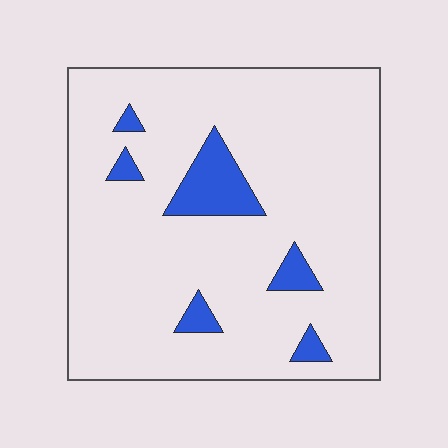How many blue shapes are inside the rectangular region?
6.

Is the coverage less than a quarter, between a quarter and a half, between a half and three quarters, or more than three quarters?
Less than a quarter.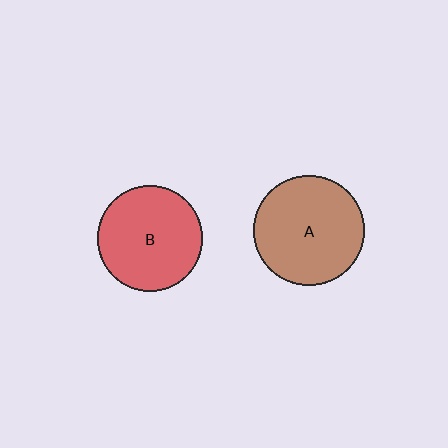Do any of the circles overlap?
No, none of the circles overlap.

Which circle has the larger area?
Circle A (brown).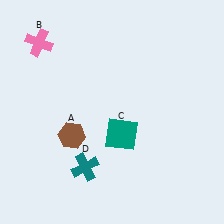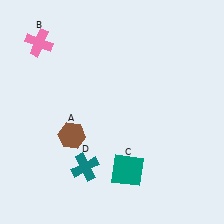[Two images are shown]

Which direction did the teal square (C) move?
The teal square (C) moved down.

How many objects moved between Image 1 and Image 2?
1 object moved between the two images.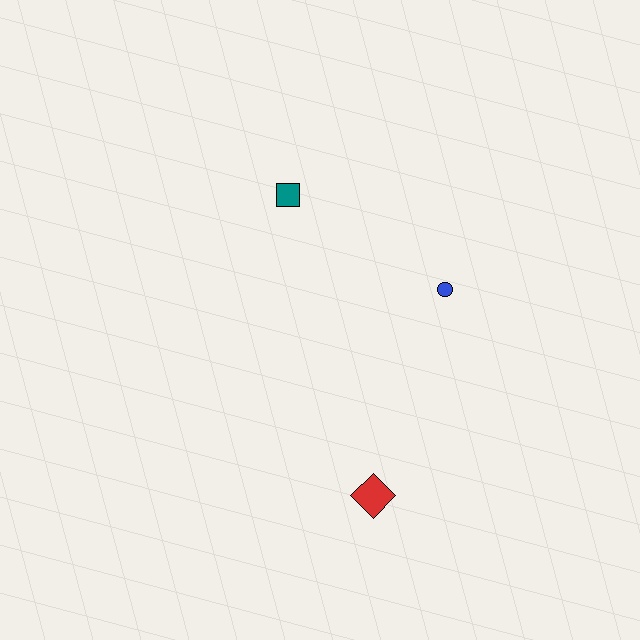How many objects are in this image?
There are 3 objects.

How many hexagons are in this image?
There are no hexagons.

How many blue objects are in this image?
There is 1 blue object.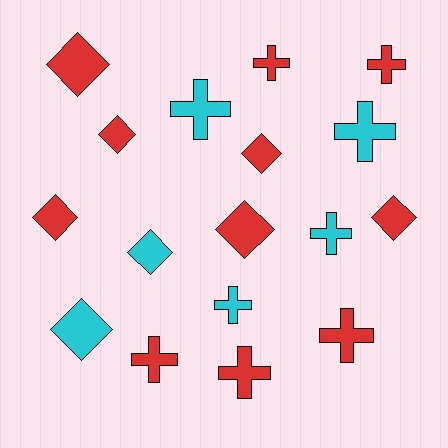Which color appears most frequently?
Red, with 11 objects.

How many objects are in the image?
There are 17 objects.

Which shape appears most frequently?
Cross, with 9 objects.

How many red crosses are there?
There are 5 red crosses.